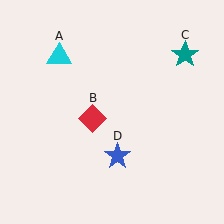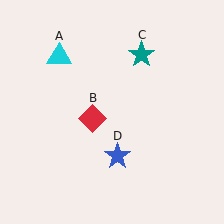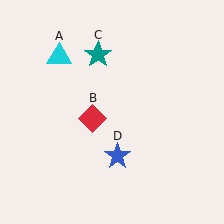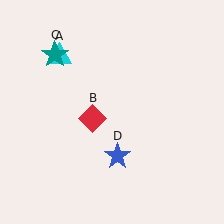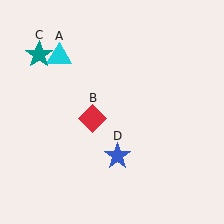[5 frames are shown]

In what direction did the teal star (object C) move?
The teal star (object C) moved left.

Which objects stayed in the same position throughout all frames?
Cyan triangle (object A) and red diamond (object B) and blue star (object D) remained stationary.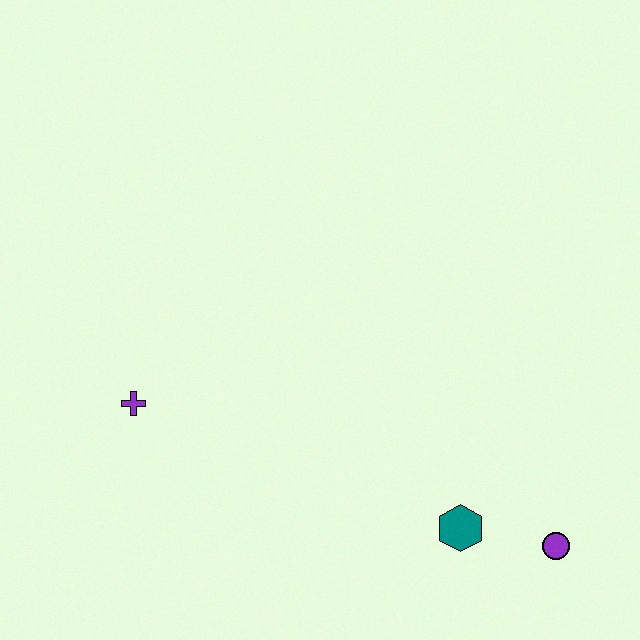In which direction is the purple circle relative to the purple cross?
The purple circle is to the right of the purple cross.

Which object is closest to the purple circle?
The teal hexagon is closest to the purple circle.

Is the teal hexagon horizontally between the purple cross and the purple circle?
Yes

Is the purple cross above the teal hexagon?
Yes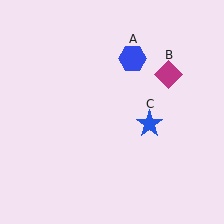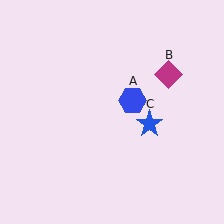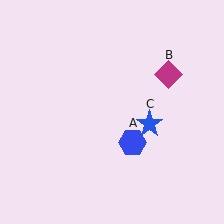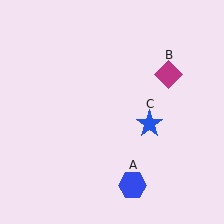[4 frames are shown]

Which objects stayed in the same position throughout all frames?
Magenta diamond (object B) and blue star (object C) remained stationary.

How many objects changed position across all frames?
1 object changed position: blue hexagon (object A).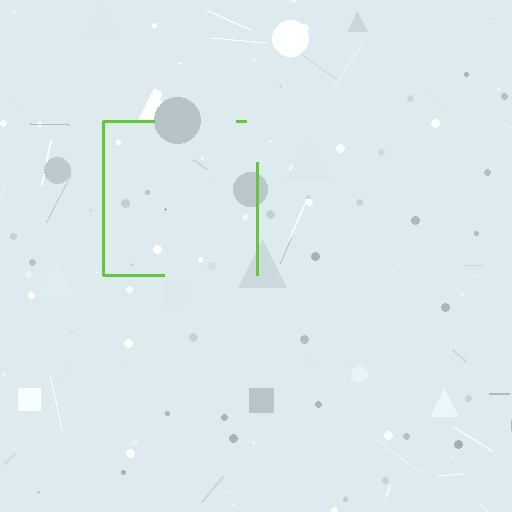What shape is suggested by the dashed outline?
The dashed outline suggests a square.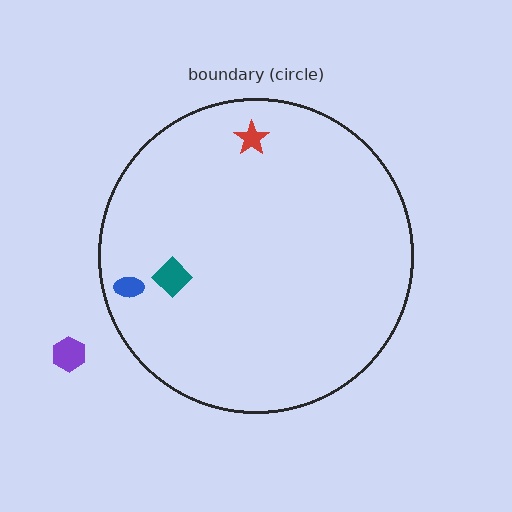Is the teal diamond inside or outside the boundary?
Inside.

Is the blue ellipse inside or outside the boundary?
Inside.